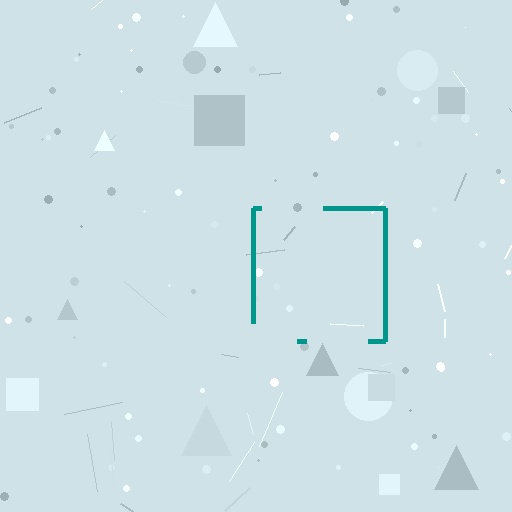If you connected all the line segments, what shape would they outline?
They would outline a square.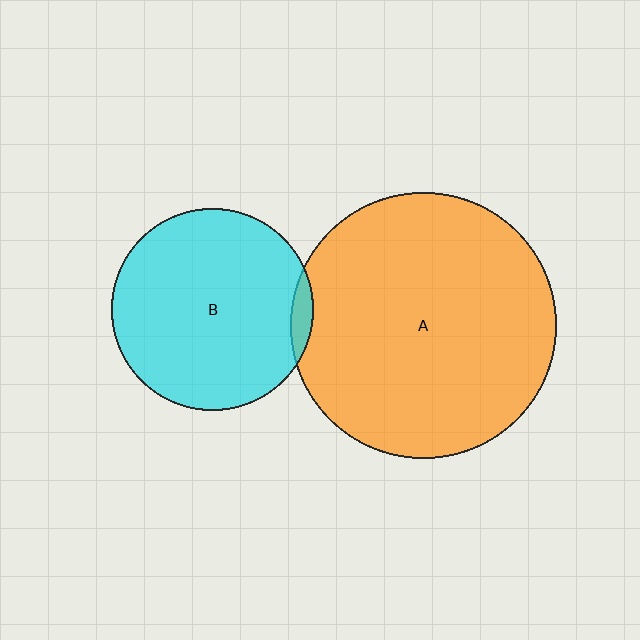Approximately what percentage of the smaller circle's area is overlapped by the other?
Approximately 5%.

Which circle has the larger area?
Circle A (orange).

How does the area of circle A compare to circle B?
Approximately 1.7 times.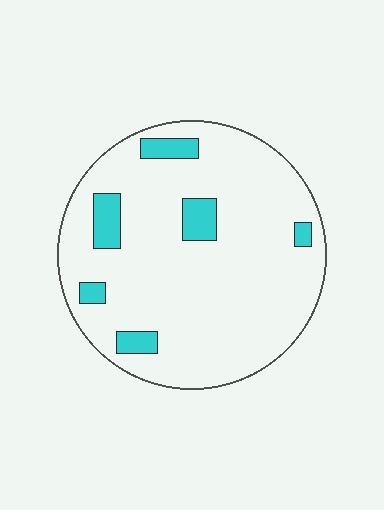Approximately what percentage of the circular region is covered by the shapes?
Approximately 10%.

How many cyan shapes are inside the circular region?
6.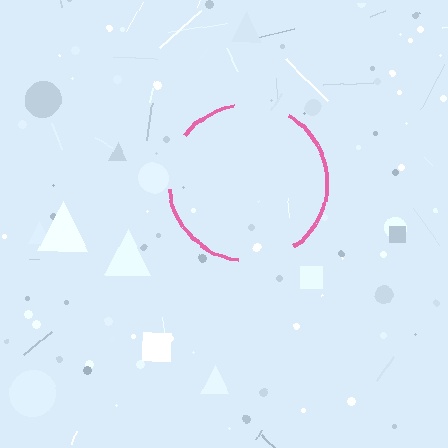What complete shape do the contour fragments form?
The contour fragments form a circle.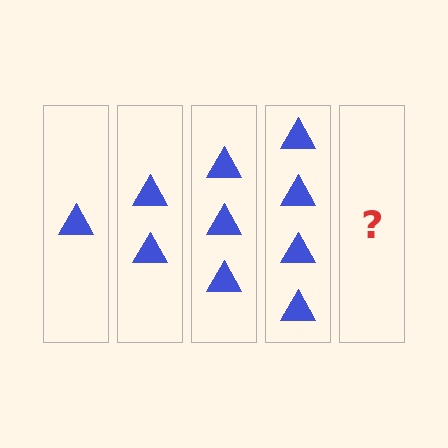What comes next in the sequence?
The next element should be 5 triangles.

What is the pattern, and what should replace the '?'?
The pattern is that each step adds one more triangle. The '?' should be 5 triangles.